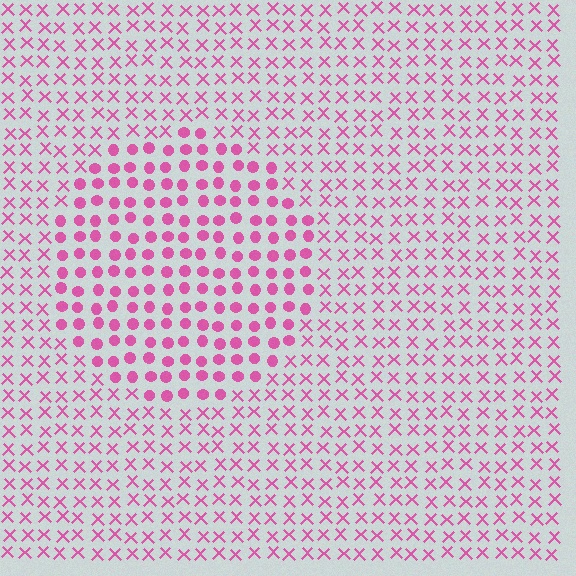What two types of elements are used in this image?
The image uses circles inside the circle region and X marks outside it.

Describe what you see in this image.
The image is filled with small pink elements arranged in a uniform grid. A circle-shaped region contains circles, while the surrounding area contains X marks. The boundary is defined purely by the change in element shape.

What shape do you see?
I see a circle.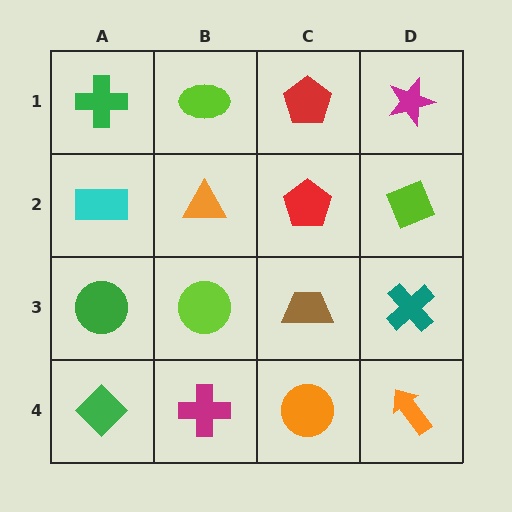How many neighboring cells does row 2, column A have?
3.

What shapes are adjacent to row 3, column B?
An orange triangle (row 2, column B), a magenta cross (row 4, column B), a green circle (row 3, column A), a brown trapezoid (row 3, column C).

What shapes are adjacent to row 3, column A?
A cyan rectangle (row 2, column A), a green diamond (row 4, column A), a lime circle (row 3, column B).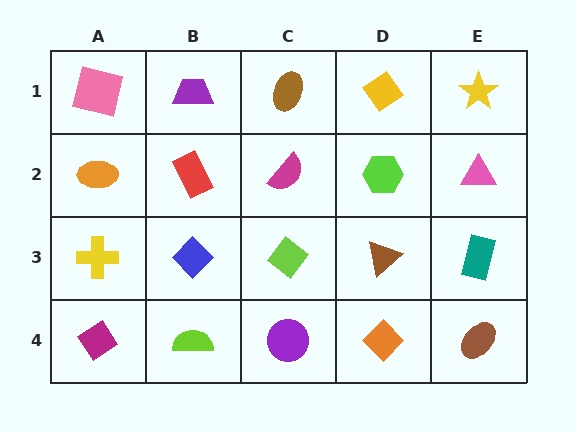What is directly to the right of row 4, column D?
A brown ellipse.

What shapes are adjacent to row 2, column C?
A brown ellipse (row 1, column C), a lime diamond (row 3, column C), a red rectangle (row 2, column B), a lime hexagon (row 2, column D).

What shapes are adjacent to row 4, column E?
A teal rectangle (row 3, column E), an orange diamond (row 4, column D).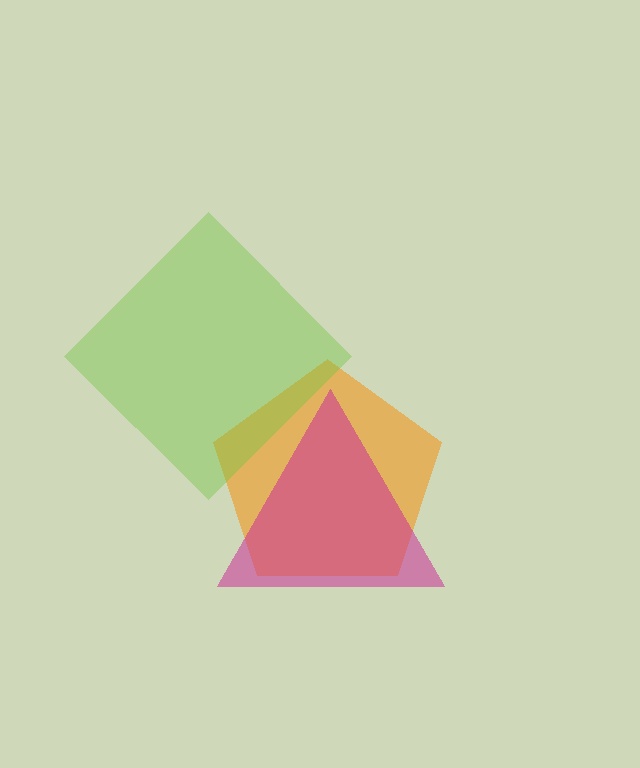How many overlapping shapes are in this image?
There are 3 overlapping shapes in the image.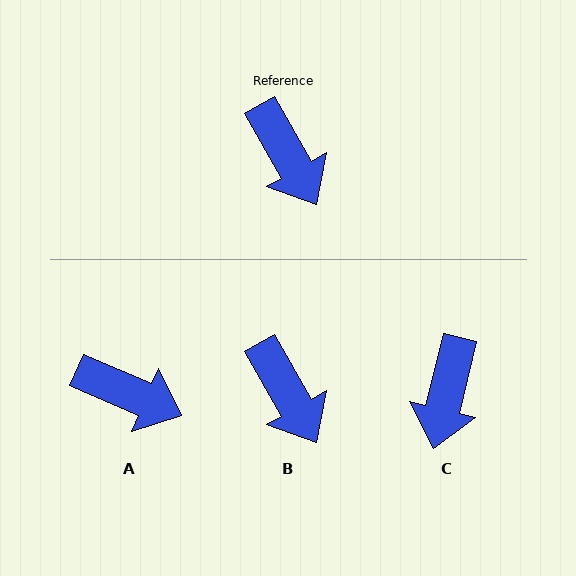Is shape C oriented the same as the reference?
No, it is off by about 43 degrees.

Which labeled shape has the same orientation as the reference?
B.